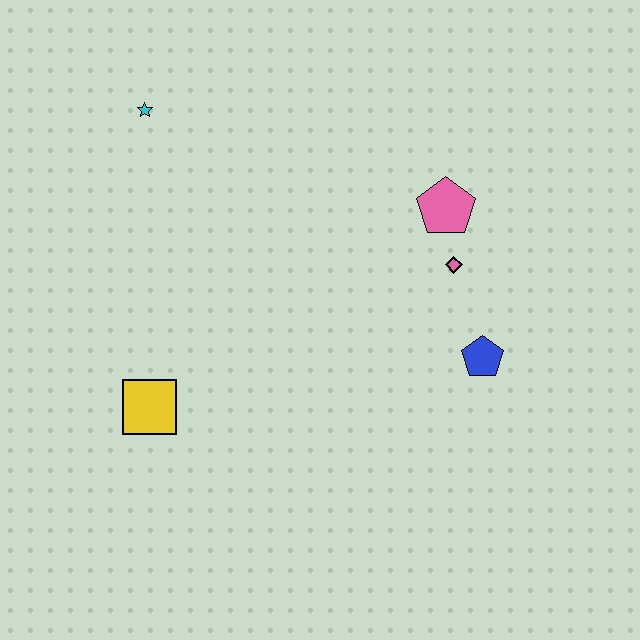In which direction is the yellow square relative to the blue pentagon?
The yellow square is to the left of the blue pentagon.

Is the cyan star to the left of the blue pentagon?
Yes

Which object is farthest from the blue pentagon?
The cyan star is farthest from the blue pentagon.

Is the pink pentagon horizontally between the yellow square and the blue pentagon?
Yes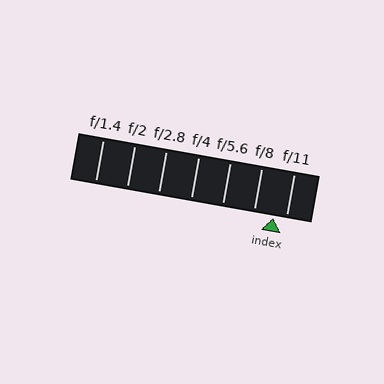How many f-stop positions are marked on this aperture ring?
There are 7 f-stop positions marked.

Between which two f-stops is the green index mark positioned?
The index mark is between f/8 and f/11.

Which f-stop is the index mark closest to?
The index mark is closest to f/11.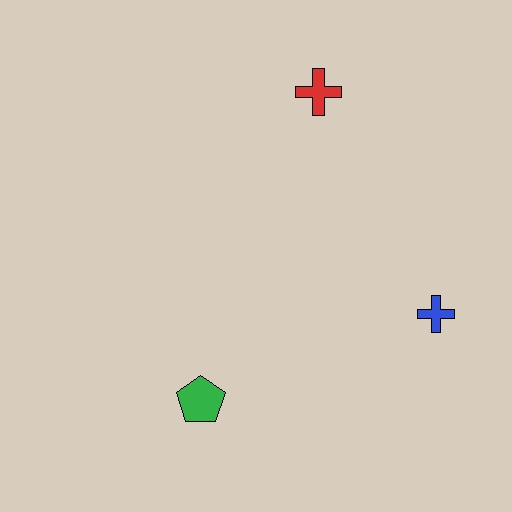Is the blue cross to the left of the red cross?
No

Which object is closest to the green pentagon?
The blue cross is closest to the green pentagon.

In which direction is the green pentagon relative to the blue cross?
The green pentagon is to the left of the blue cross.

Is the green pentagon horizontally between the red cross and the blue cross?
No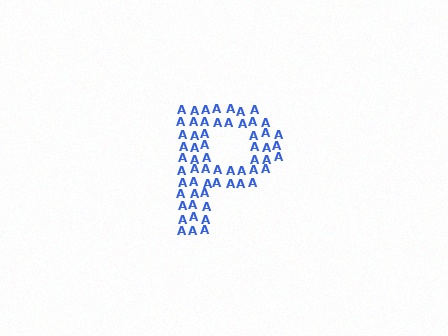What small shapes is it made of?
It is made of small letter A's.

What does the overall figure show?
The overall figure shows the letter P.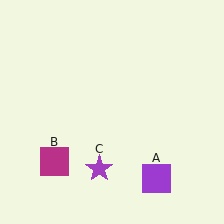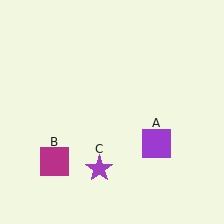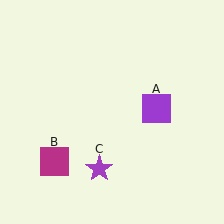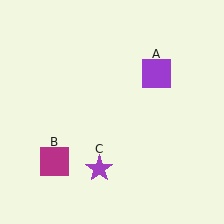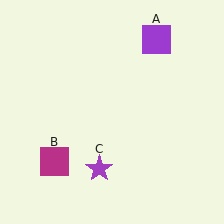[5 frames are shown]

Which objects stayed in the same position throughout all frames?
Magenta square (object B) and purple star (object C) remained stationary.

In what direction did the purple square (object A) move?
The purple square (object A) moved up.